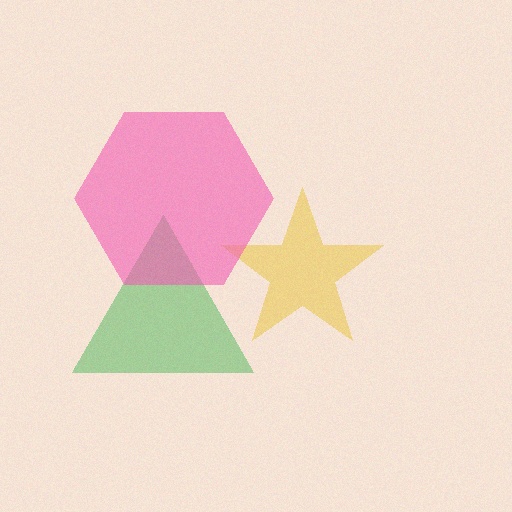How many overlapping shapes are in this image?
There are 3 overlapping shapes in the image.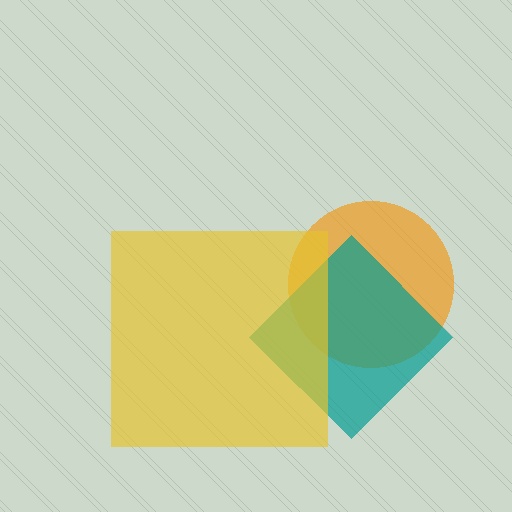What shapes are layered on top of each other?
The layered shapes are: an orange circle, a teal diamond, a yellow square.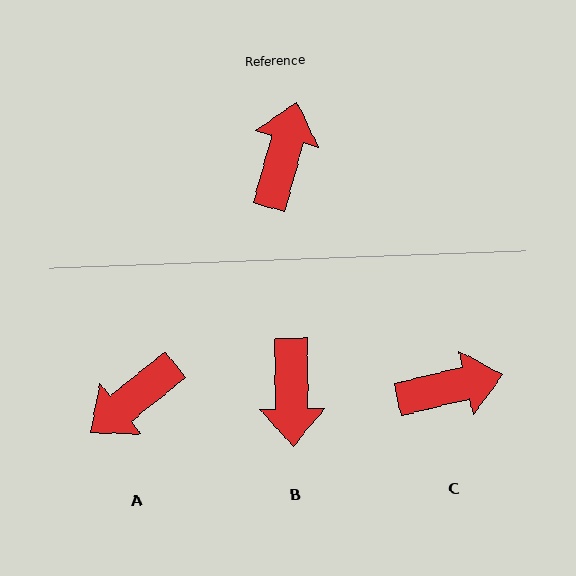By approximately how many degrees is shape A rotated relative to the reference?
Approximately 144 degrees counter-clockwise.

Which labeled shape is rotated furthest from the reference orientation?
B, about 164 degrees away.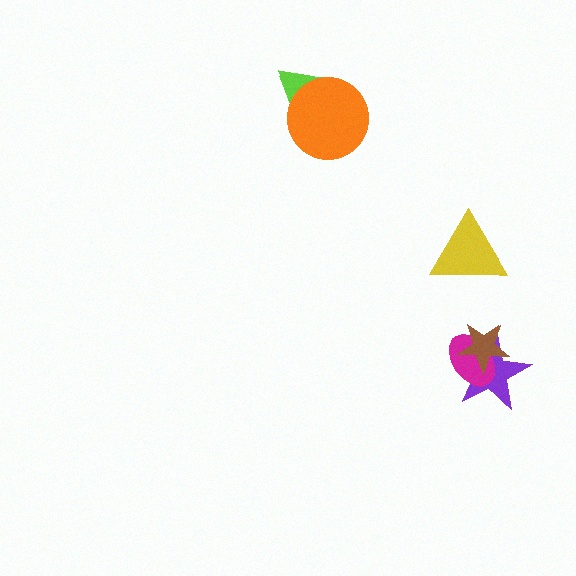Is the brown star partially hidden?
No, no other shape covers it.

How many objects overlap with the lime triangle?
1 object overlaps with the lime triangle.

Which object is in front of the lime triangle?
The orange circle is in front of the lime triangle.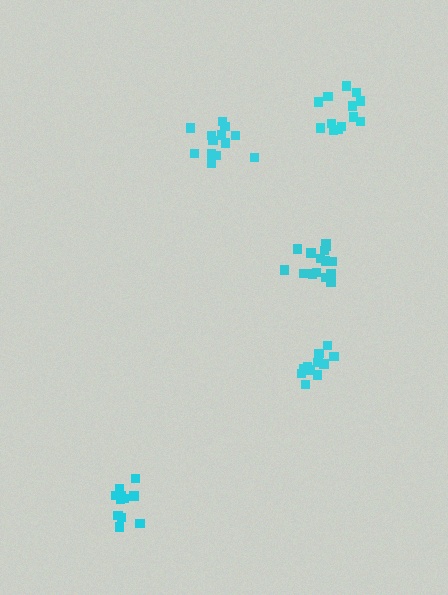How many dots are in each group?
Group 1: 15 dots, Group 2: 14 dots, Group 3: 11 dots, Group 4: 11 dots, Group 5: 13 dots (64 total).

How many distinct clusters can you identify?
There are 5 distinct clusters.